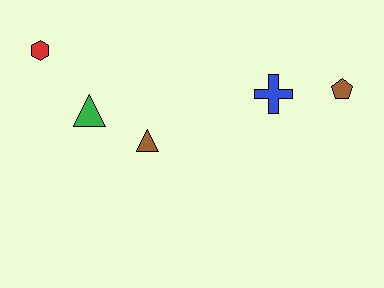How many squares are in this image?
There are no squares.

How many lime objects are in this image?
There are no lime objects.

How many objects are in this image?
There are 5 objects.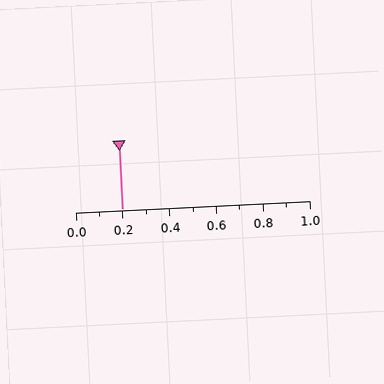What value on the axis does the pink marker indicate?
The marker indicates approximately 0.2.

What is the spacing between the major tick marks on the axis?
The major ticks are spaced 0.2 apart.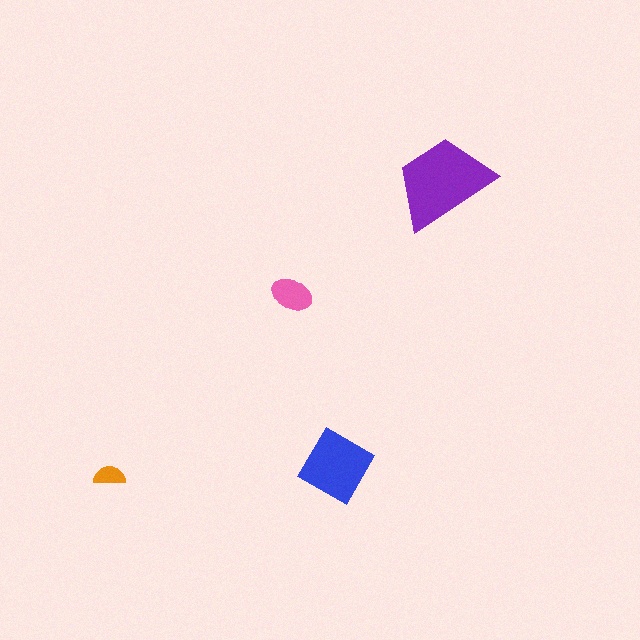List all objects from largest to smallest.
The purple trapezoid, the blue diamond, the pink ellipse, the orange semicircle.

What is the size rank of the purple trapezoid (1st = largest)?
1st.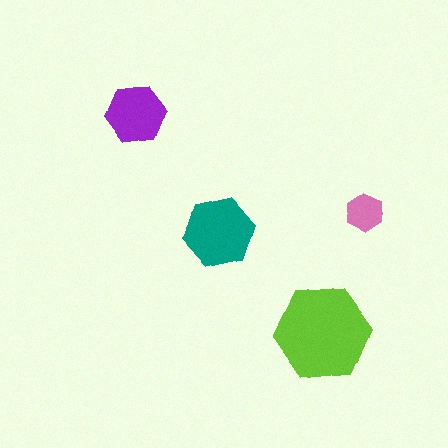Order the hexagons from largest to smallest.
the lime one, the teal one, the purple one, the pink one.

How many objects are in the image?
There are 4 objects in the image.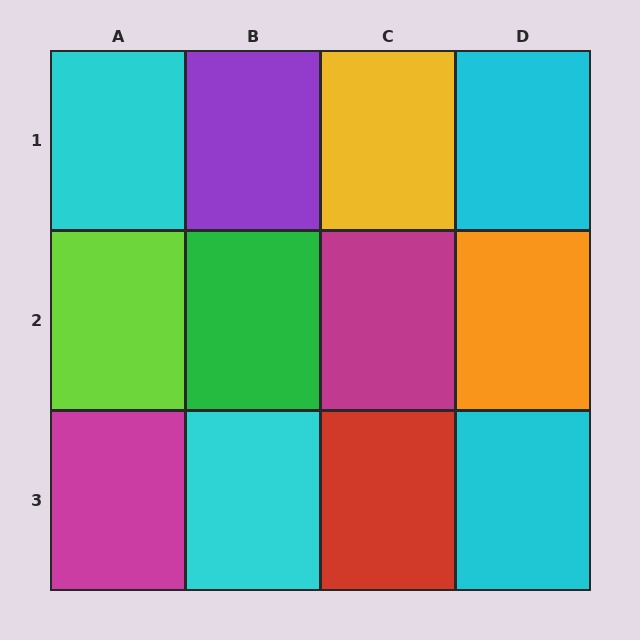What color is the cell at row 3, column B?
Cyan.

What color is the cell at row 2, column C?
Magenta.